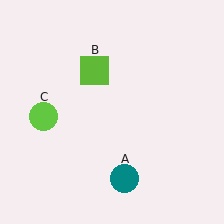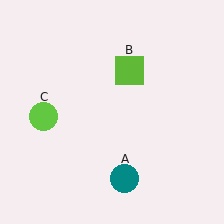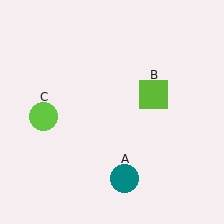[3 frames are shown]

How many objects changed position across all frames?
1 object changed position: lime square (object B).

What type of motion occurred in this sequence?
The lime square (object B) rotated clockwise around the center of the scene.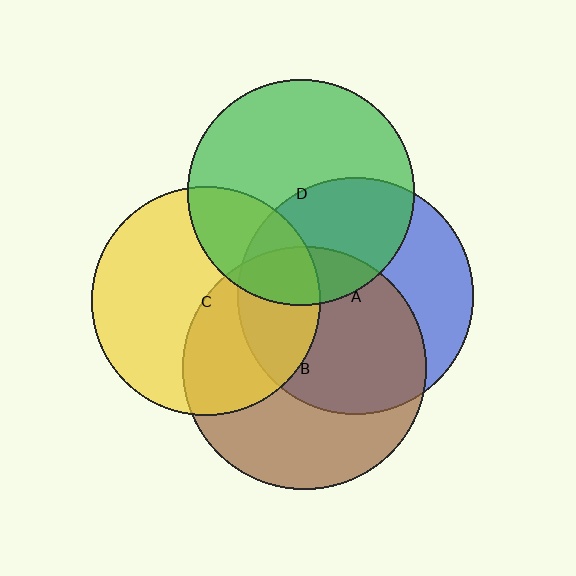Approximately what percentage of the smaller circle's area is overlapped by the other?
Approximately 55%.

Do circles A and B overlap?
Yes.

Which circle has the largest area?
Circle B (brown).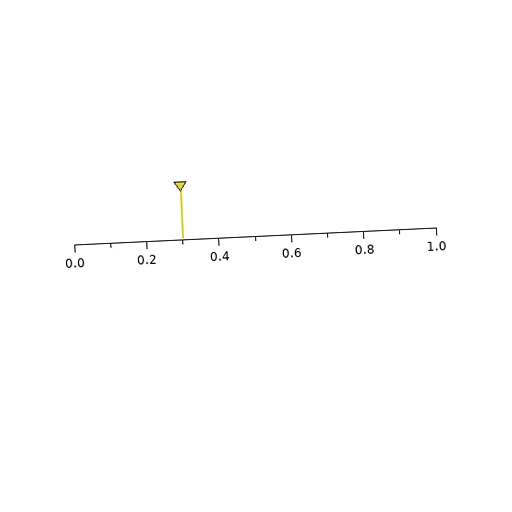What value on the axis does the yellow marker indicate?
The marker indicates approximately 0.3.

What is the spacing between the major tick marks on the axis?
The major ticks are spaced 0.2 apart.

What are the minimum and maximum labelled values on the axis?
The axis runs from 0.0 to 1.0.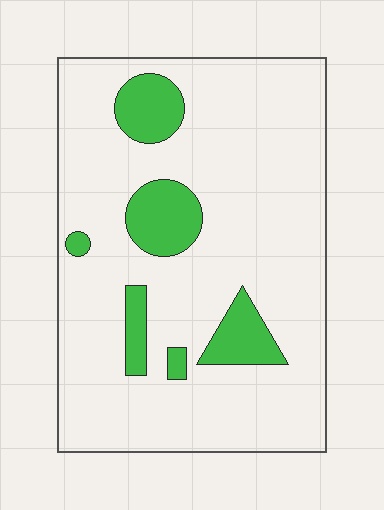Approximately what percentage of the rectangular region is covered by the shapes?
Approximately 15%.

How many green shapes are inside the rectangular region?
6.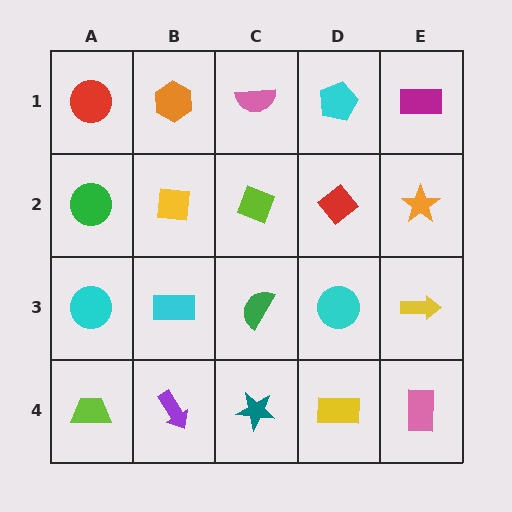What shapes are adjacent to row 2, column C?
A pink semicircle (row 1, column C), a green semicircle (row 3, column C), a yellow square (row 2, column B), a red diamond (row 2, column D).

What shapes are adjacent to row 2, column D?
A cyan pentagon (row 1, column D), a cyan circle (row 3, column D), a lime diamond (row 2, column C), an orange star (row 2, column E).